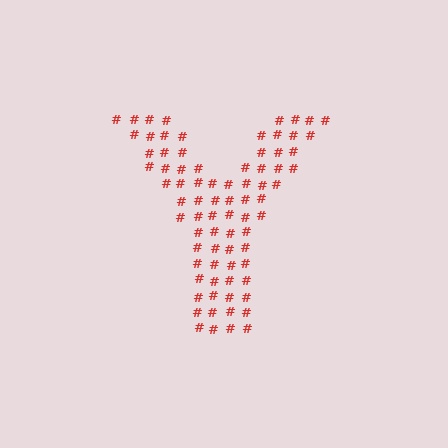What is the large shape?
The large shape is the letter Y.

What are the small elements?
The small elements are hash symbols.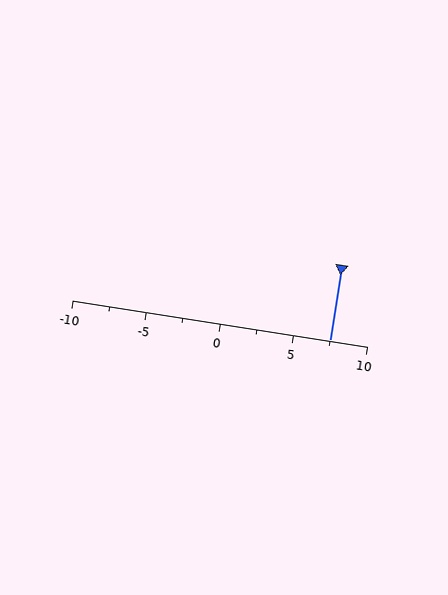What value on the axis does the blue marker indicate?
The marker indicates approximately 7.5.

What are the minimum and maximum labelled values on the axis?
The axis runs from -10 to 10.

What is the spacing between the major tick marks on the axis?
The major ticks are spaced 5 apart.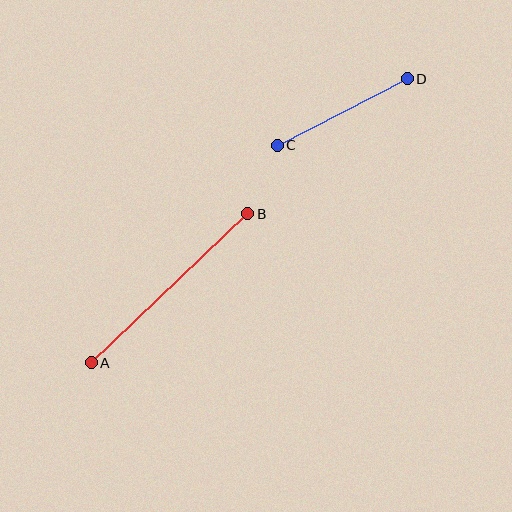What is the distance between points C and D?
The distance is approximately 146 pixels.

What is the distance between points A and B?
The distance is approximately 216 pixels.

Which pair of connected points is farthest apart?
Points A and B are farthest apart.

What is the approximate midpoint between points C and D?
The midpoint is at approximately (342, 112) pixels.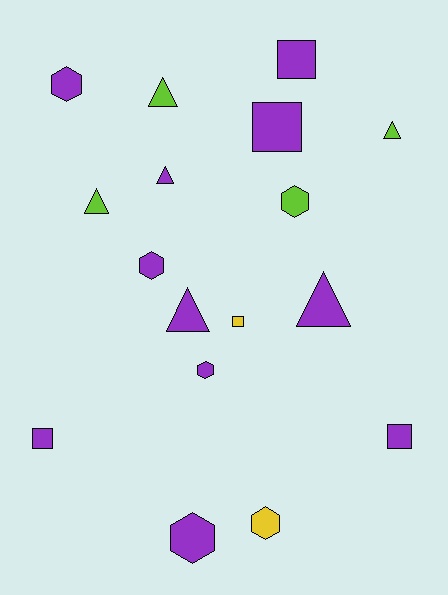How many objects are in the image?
There are 17 objects.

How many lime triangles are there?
There are 3 lime triangles.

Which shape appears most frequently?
Hexagon, with 6 objects.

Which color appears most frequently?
Purple, with 11 objects.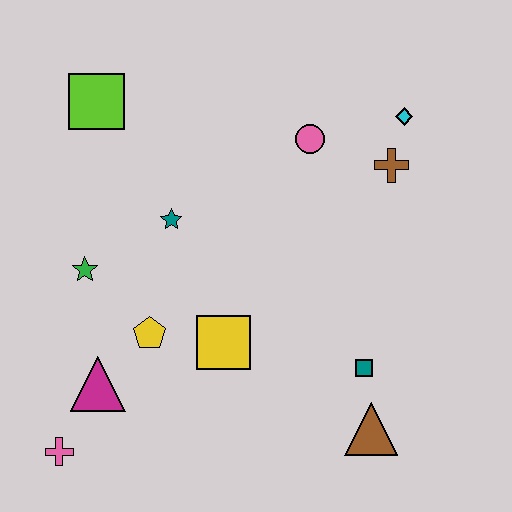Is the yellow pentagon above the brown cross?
No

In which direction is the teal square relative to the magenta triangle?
The teal square is to the right of the magenta triangle.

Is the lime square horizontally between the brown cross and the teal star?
No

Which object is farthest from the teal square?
The lime square is farthest from the teal square.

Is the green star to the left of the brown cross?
Yes